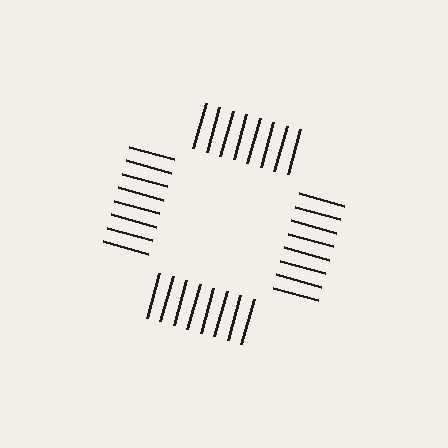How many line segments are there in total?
32 — 8 along each of the 4 edges.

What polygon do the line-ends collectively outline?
An illusory square — the line segments terminate on its edges but no continuous stroke is drawn.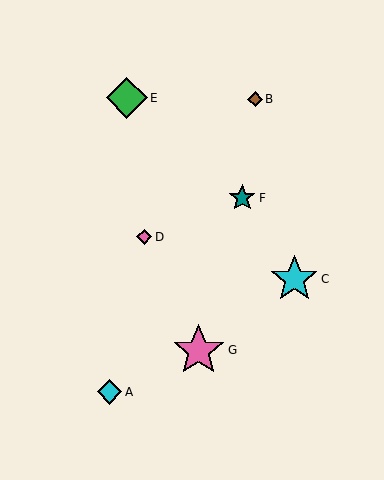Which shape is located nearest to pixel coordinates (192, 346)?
The pink star (labeled G) at (199, 350) is nearest to that location.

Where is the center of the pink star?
The center of the pink star is at (199, 350).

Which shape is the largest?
The pink star (labeled G) is the largest.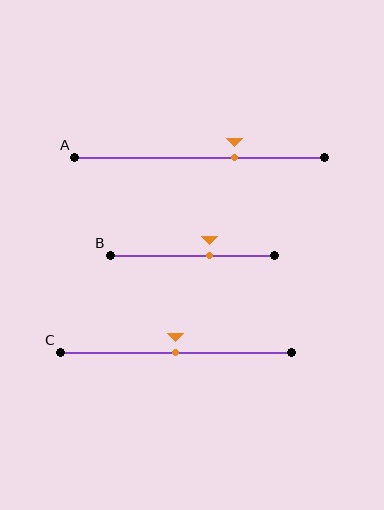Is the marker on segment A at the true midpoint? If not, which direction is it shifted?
No, the marker on segment A is shifted to the right by about 14% of the segment length.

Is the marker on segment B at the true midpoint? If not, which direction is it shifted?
No, the marker on segment B is shifted to the right by about 10% of the segment length.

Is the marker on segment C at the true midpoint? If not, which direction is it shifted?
Yes, the marker on segment C is at the true midpoint.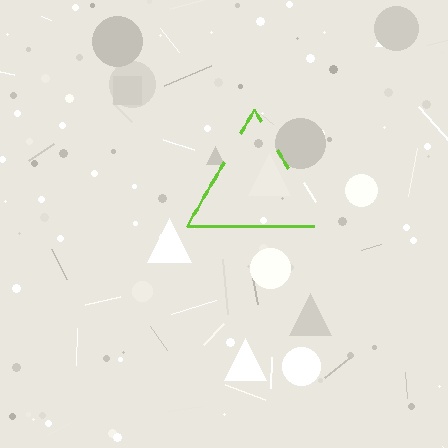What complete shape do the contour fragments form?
The contour fragments form a triangle.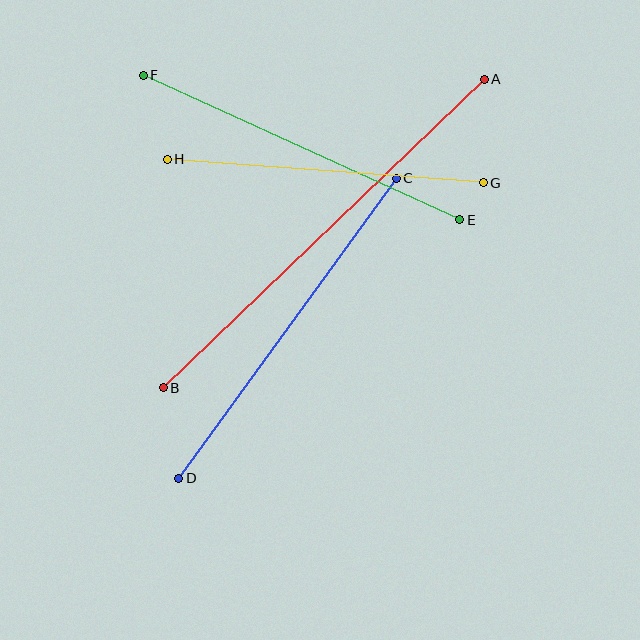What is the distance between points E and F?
The distance is approximately 348 pixels.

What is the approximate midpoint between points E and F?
The midpoint is at approximately (302, 147) pixels.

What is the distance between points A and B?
The distance is approximately 445 pixels.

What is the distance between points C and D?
The distance is approximately 370 pixels.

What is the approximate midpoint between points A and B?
The midpoint is at approximately (324, 234) pixels.